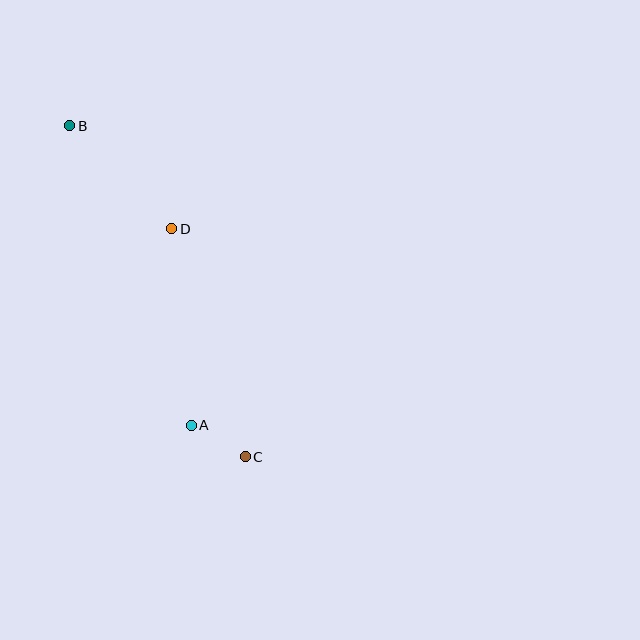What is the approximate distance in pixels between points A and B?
The distance between A and B is approximately 323 pixels.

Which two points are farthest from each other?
Points B and C are farthest from each other.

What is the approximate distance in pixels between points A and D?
The distance between A and D is approximately 197 pixels.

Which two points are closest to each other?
Points A and C are closest to each other.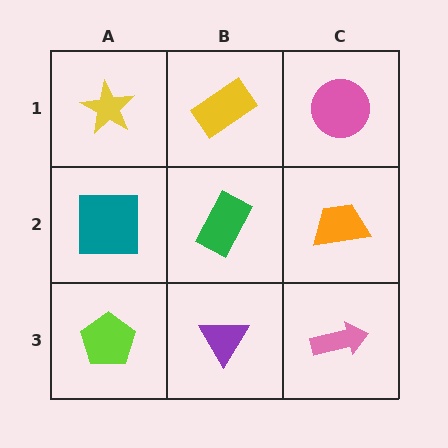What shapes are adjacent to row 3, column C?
An orange trapezoid (row 2, column C), a purple triangle (row 3, column B).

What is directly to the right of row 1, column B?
A pink circle.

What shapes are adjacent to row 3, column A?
A teal square (row 2, column A), a purple triangle (row 3, column B).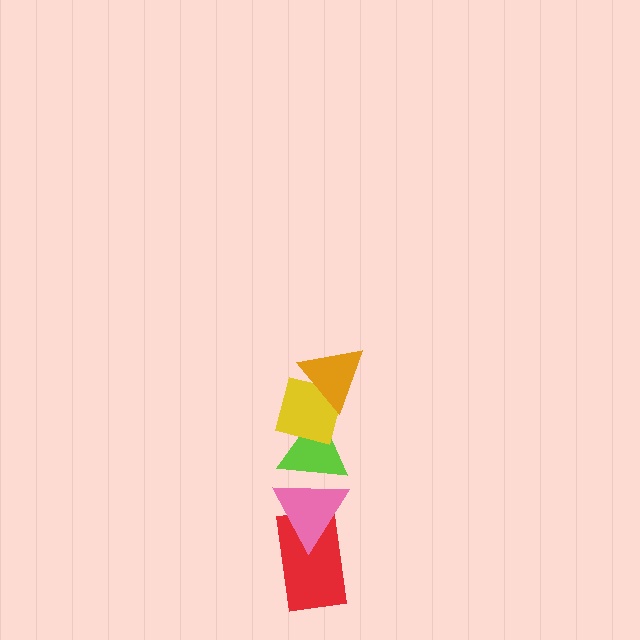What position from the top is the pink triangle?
The pink triangle is 4th from the top.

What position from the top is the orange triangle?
The orange triangle is 1st from the top.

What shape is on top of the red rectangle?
The pink triangle is on top of the red rectangle.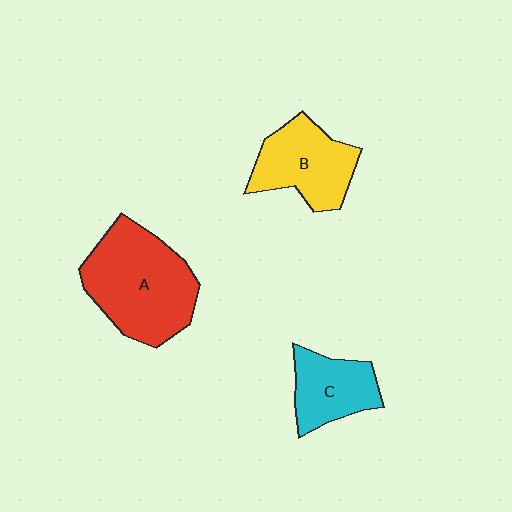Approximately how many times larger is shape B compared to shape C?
Approximately 1.3 times.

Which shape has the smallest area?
Shape C (cyan).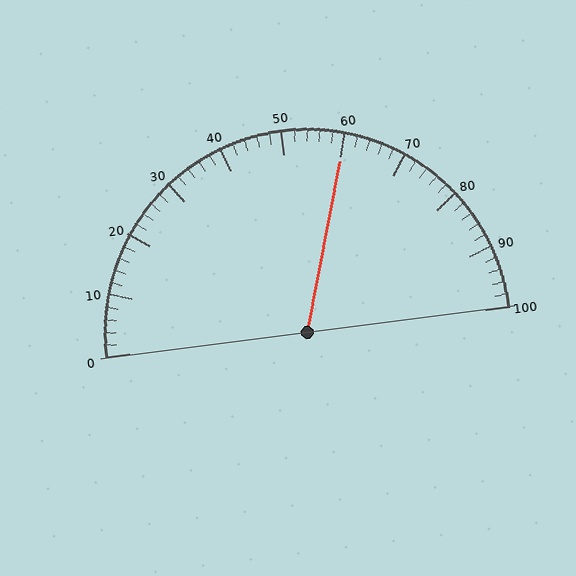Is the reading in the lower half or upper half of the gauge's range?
The reading is in the upper half of the range (0 to 100).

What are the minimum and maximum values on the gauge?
The gauge ranges from 0 to 100.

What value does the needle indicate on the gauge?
The needle indicates approximately 60.